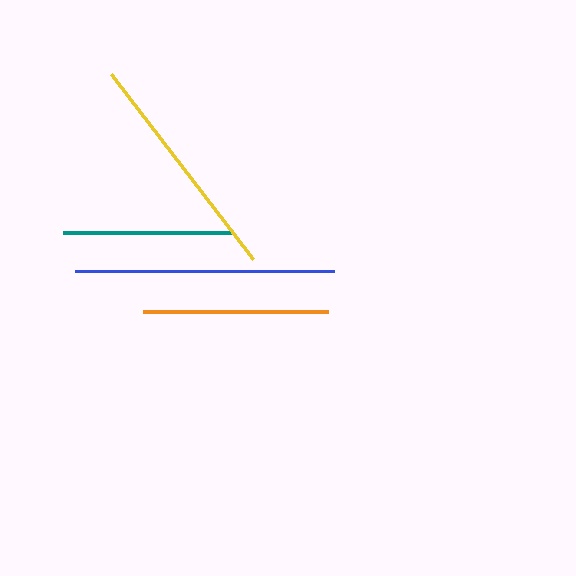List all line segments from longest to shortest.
From longest to shortest: blue, yellow, orange, teal.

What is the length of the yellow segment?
The yellow segment is approximately 233 pixels long.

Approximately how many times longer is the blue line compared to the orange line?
The blue line is approximately 1.4 times the length of the orange line.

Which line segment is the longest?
The blue line is the longest at approximately 259 pixels.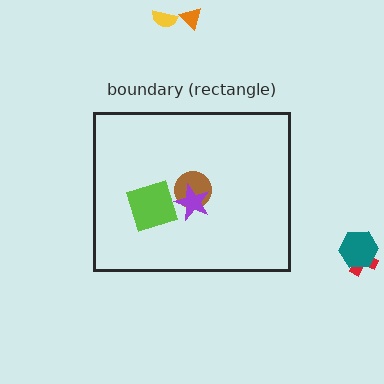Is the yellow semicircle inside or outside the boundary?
Outside.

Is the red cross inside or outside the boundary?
Outside.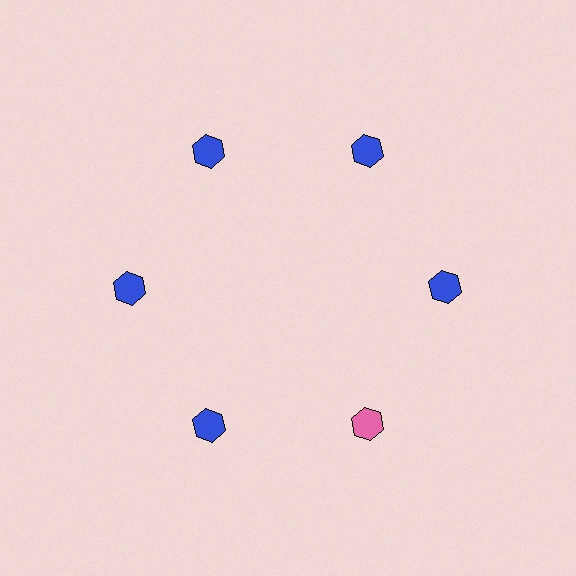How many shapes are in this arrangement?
There are 6 shapes arranged in a ring pattern.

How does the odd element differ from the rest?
It has a different color: pink instead of blue.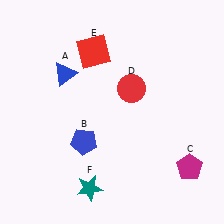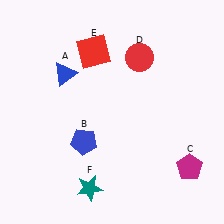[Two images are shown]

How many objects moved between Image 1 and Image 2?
1 object moved between the two images.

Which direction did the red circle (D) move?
The red circle (D) moved up.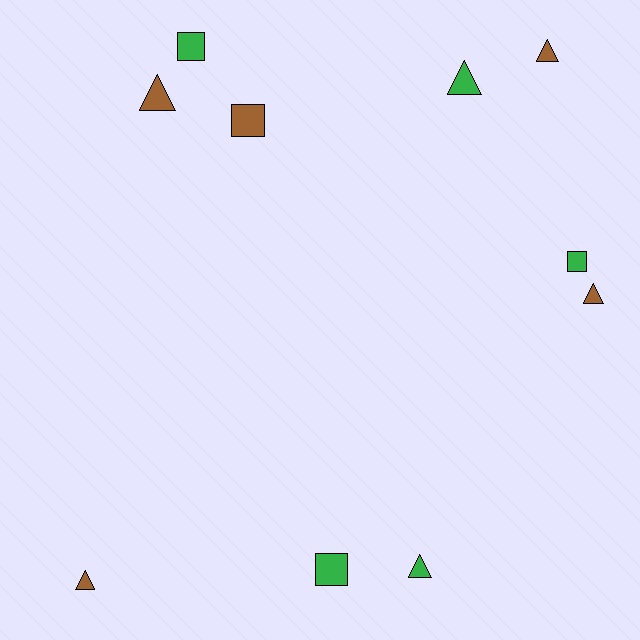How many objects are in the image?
There are 10 objects.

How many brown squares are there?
There is 1 brown square.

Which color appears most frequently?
Green, with 5 objects.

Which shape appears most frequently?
Triangle, with 6 objects.